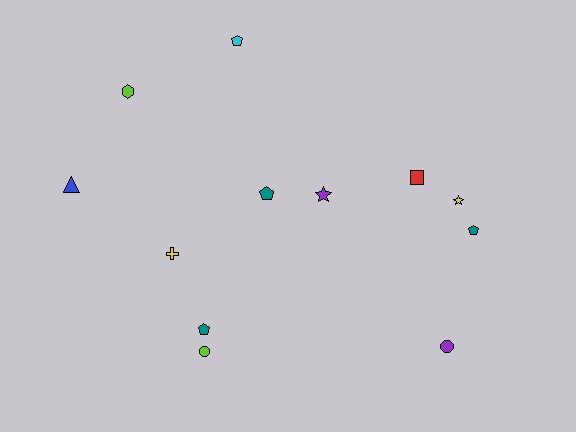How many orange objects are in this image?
There are no orange objects.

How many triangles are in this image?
There is 1 triangle.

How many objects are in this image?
There are 12 objects.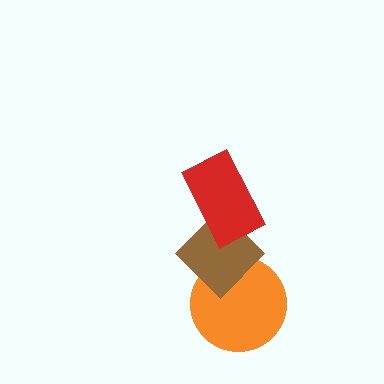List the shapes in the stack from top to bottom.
From top to bottom: the red rectangle, the brown diamond, the orange circle.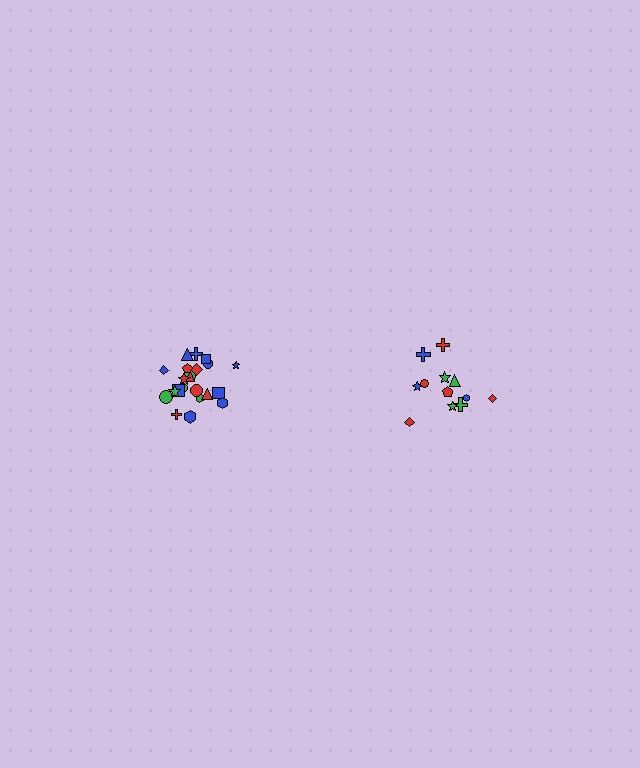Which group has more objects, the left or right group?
The left group.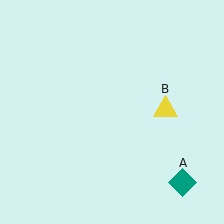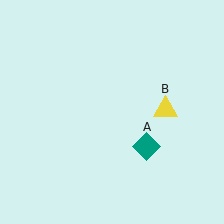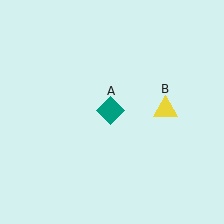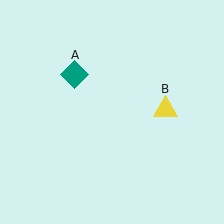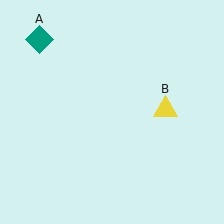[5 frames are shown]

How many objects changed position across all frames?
1 object changed position: teal diamond (object A).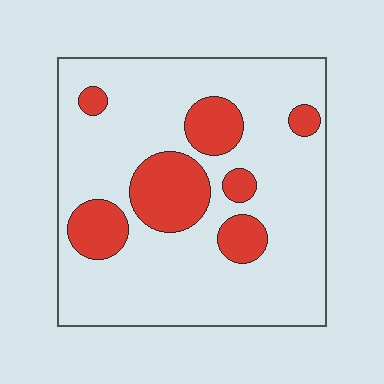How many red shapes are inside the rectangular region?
7.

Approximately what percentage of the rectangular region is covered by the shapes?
Approximately 20%.